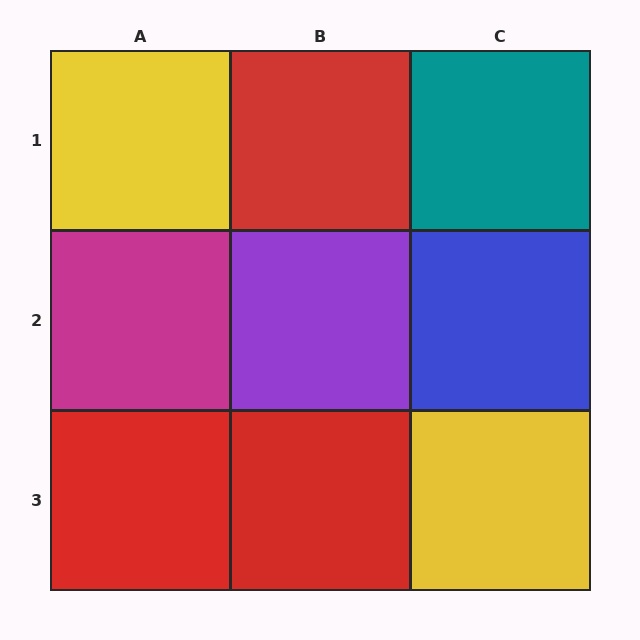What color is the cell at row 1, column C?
Teal.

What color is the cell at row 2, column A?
Magenta.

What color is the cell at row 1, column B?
Red.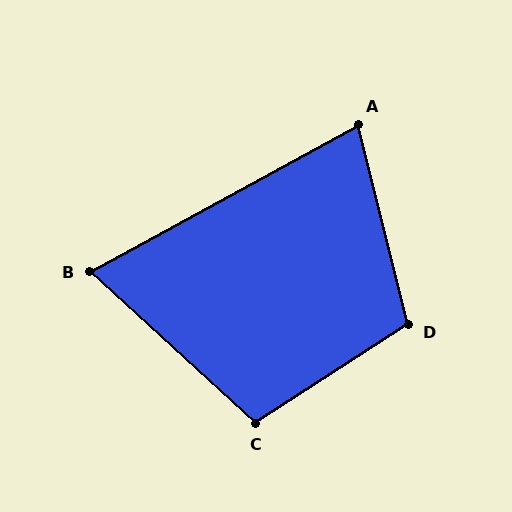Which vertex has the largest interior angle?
D, at approximately 109 degrees.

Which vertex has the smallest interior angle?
B, at approximately 71 degrees.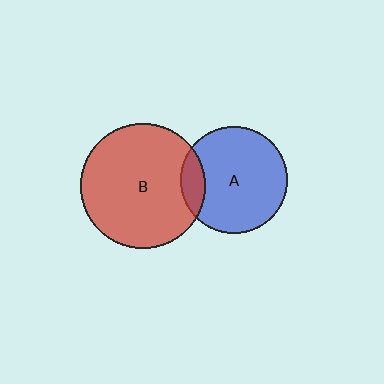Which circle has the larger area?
Circle B (red).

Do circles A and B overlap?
Yes.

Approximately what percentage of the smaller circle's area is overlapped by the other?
Approximately 15%.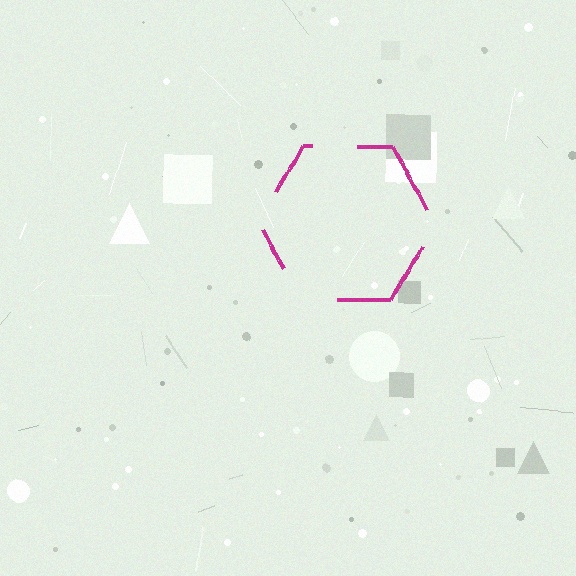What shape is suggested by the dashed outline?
The dashed outline suggests a hexagon.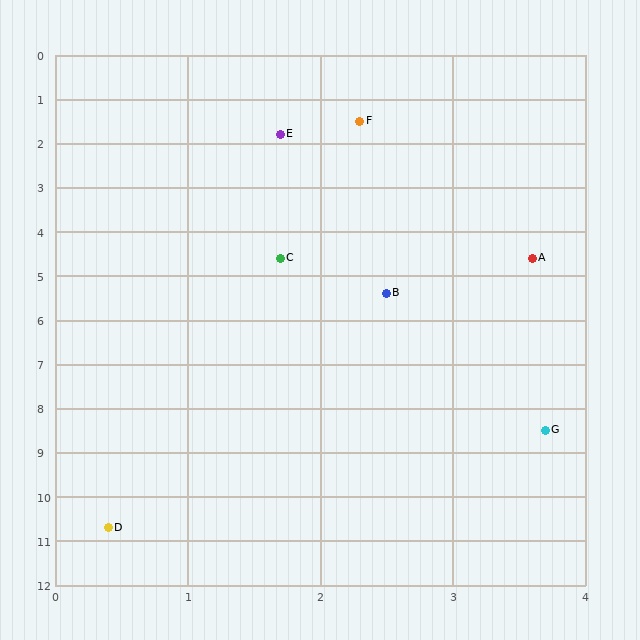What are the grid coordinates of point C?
Point C is at approximately (1.7, 4.6).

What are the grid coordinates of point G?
Point G is at approximately (3.7, 8.5).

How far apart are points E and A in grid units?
Points E and A are about 3.4 grid units apart.